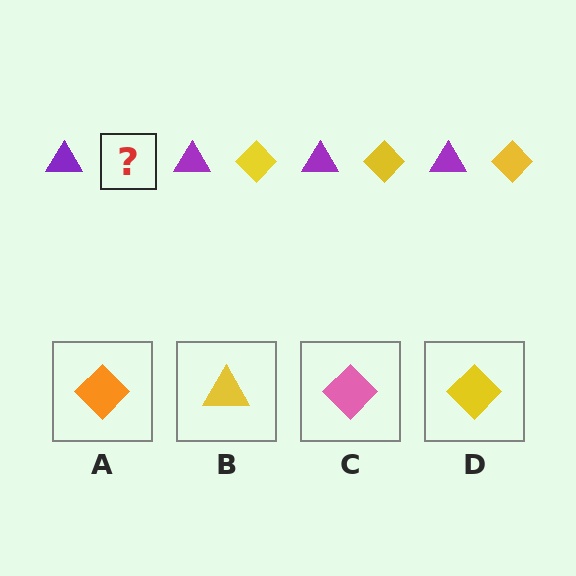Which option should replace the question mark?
Option D.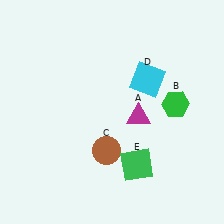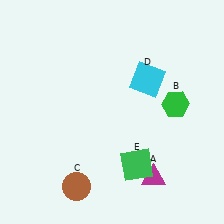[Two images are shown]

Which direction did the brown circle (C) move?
The brown circle (C) moved down.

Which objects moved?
The objects that moved are: the magenta triangle (A), the brown circle (C).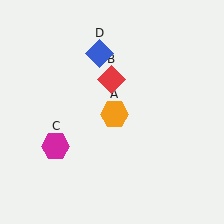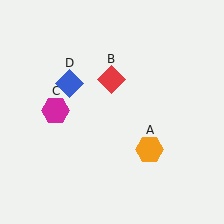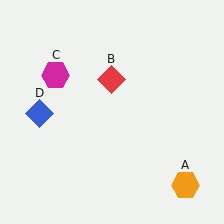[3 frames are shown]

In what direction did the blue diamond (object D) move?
The blue diamond (object D) moved down and to the left.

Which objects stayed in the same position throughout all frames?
Red diamond (object B) remained stationary.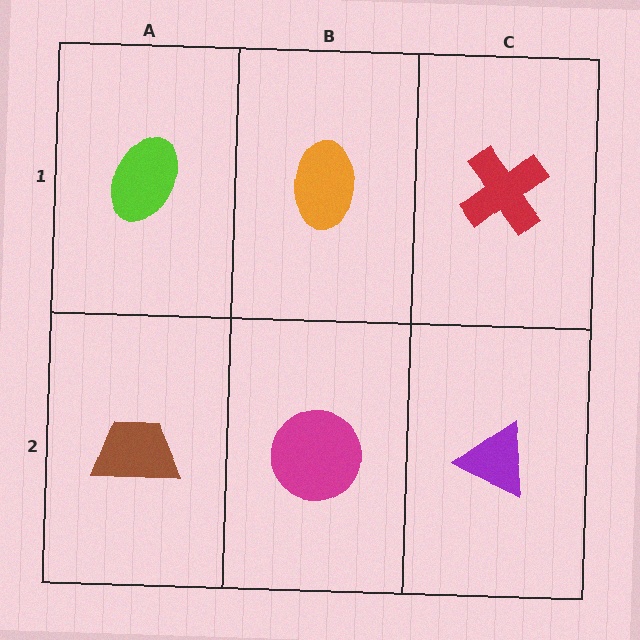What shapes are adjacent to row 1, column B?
A magenta circle (row 2, column B), a lime ellipse (row 1, column A), a red cross (row 1, column C).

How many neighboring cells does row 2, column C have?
2.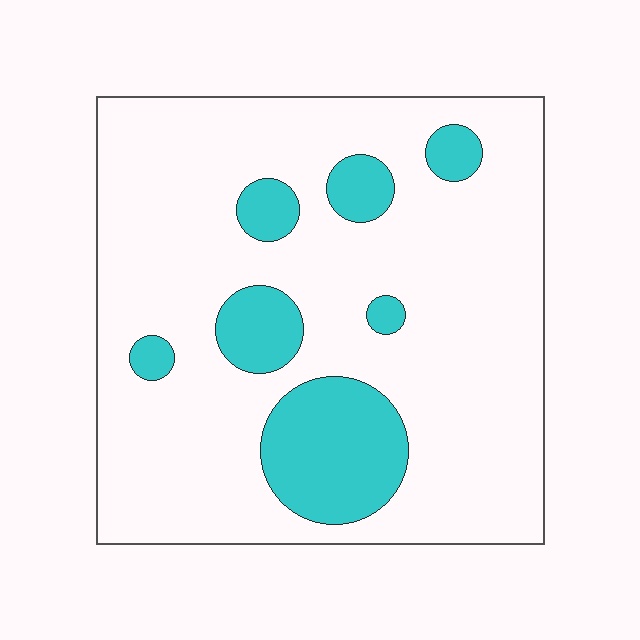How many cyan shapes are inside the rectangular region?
7.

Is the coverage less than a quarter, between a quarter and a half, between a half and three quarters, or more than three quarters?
Less than a quarter.